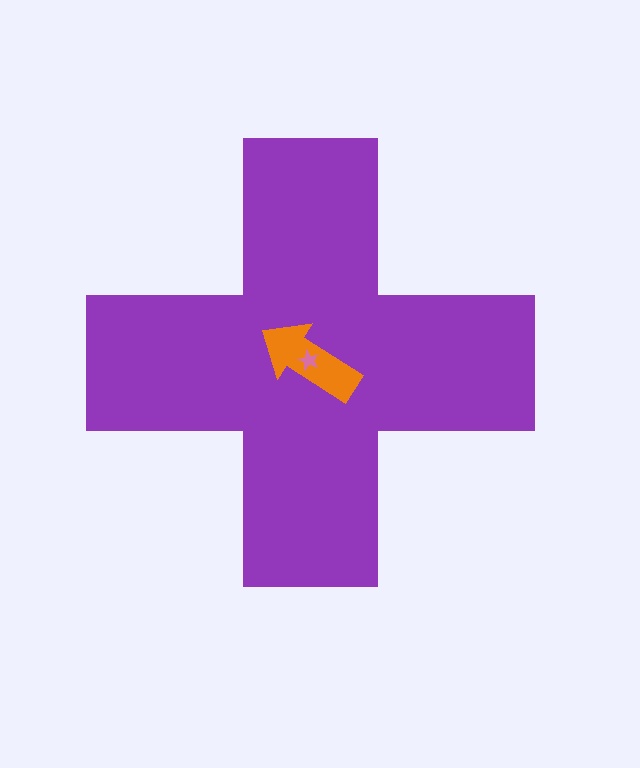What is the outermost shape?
The purple cross.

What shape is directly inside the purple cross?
The orange arrow.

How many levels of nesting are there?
3.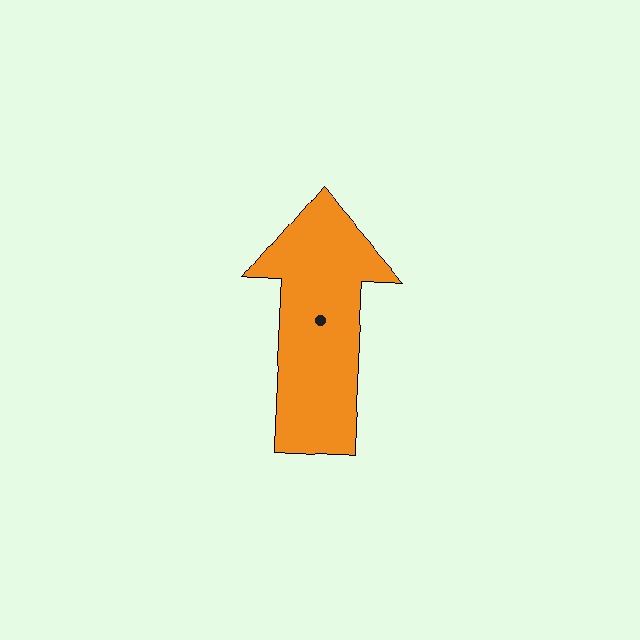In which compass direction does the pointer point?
North.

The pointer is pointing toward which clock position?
Roughly 12 o'clock.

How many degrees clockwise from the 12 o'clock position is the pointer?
Approximately 360 degrees.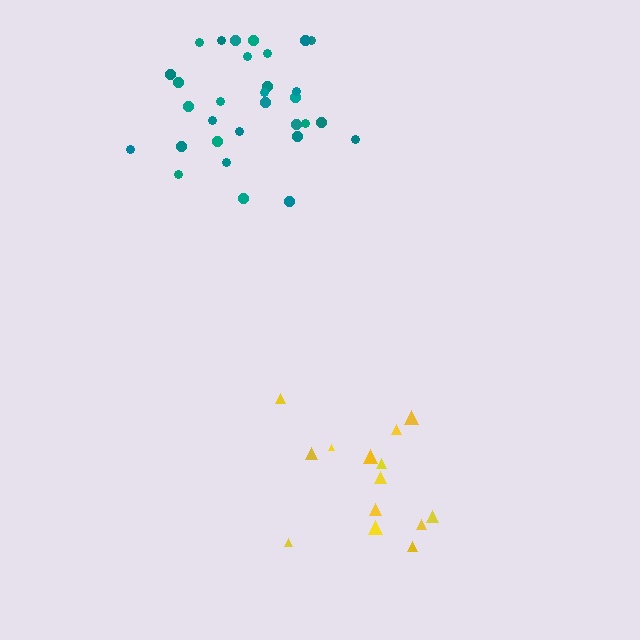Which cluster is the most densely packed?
Teal.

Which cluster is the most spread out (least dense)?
Yellow.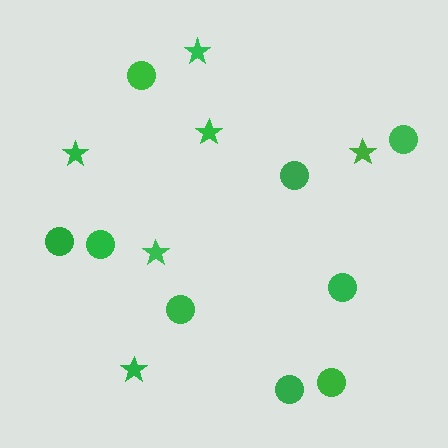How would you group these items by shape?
There are 2 groups: one group of circles (9) and one group of stars (6).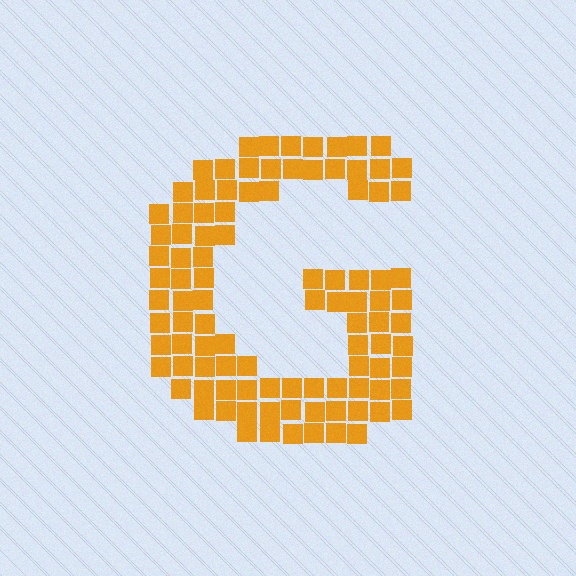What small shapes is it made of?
It is made of small squares.